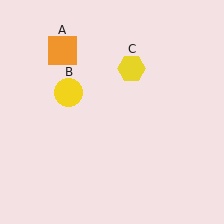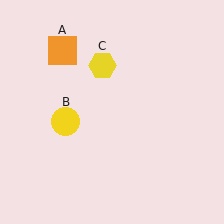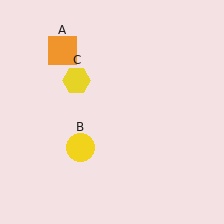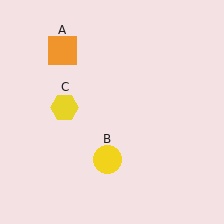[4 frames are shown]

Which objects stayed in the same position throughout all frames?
Orange square (object A) remained stationary.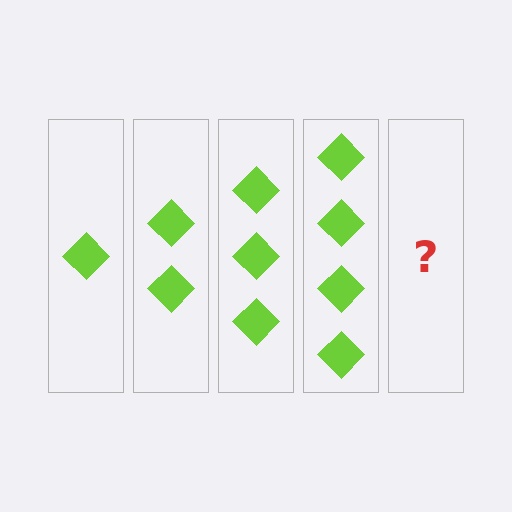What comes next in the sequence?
The next element should be 5 diamonds.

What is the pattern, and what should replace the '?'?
The pattern is that each step adds one more diamond. The '?' should be 5 diamonds.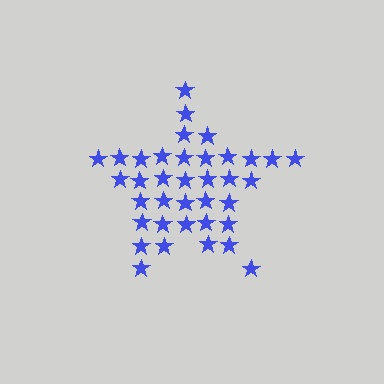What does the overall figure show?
The overall figure shows a star.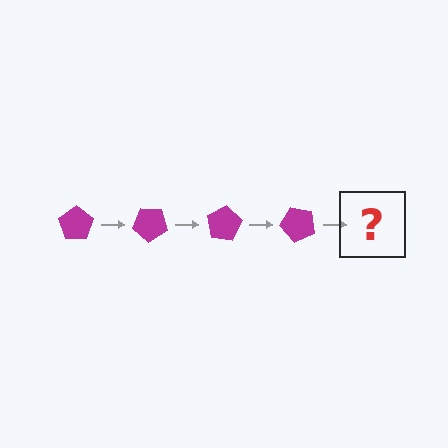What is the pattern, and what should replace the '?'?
The pattern is that the pentagon rotates 40 degrees each step. The '?' should be a magenta pentagon rotated 160 degrees.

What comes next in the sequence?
The next element should be a magenta pentagon rotated 160 degrees.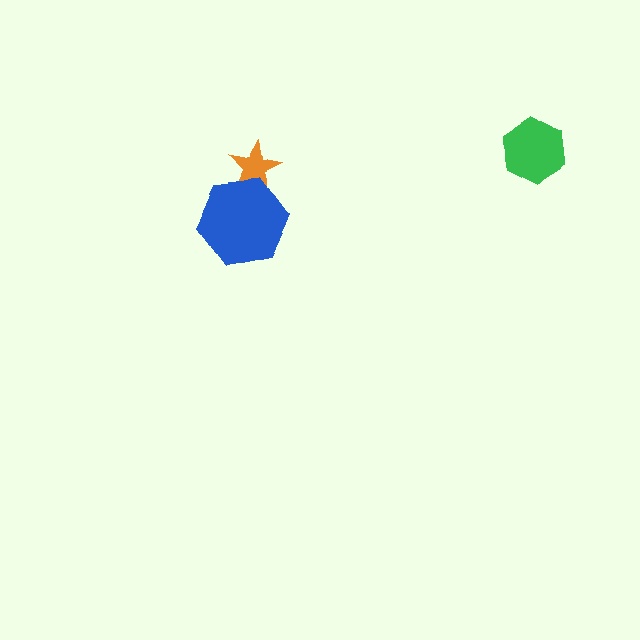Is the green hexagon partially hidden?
No, no other shape covers it.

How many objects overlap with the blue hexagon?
1 object overlaps with the blue hexagon.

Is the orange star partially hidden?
Yes, it is partially covered by another shape.